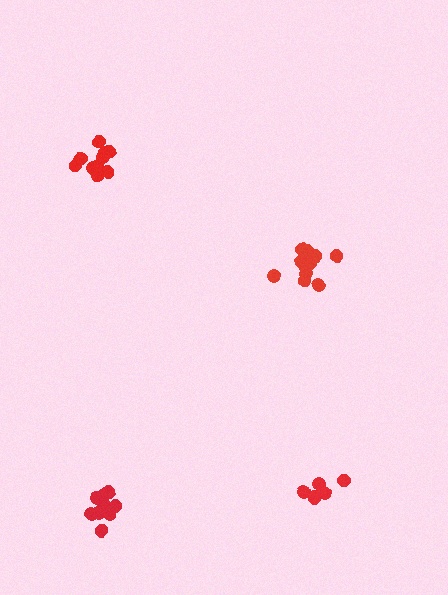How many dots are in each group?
Group 1: 11 dots, Group 2: 10 dots, Group 3: 9 dots, Group 4: 6 dots (36 total).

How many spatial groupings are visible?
There are 4 spatial groupings.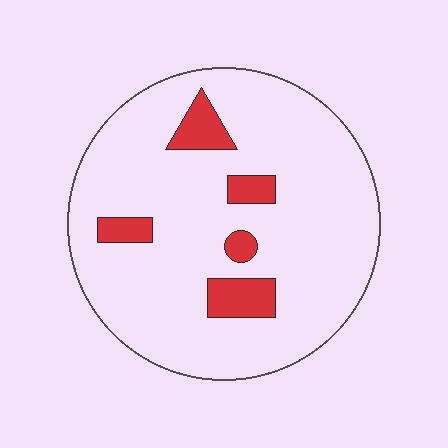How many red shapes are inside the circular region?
5.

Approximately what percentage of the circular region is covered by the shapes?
Approximately 10%.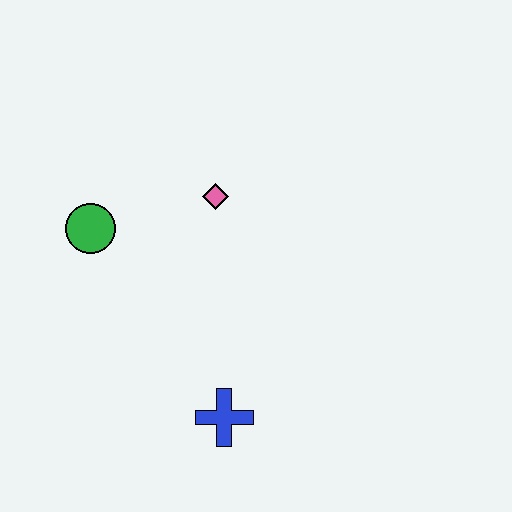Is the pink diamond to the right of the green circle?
Yes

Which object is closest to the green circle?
The pink diamond is closest to the green circle.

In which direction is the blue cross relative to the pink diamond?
The blue cross is below the pink diamond.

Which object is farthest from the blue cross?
The green circle is farthest from the blue cross.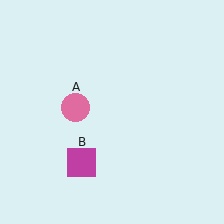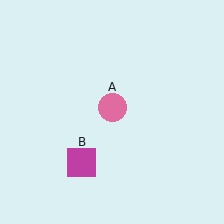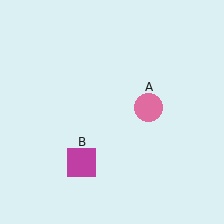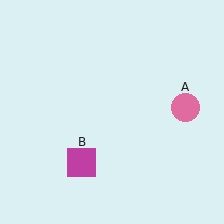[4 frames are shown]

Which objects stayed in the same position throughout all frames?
Magenta square (object B) remained stationary.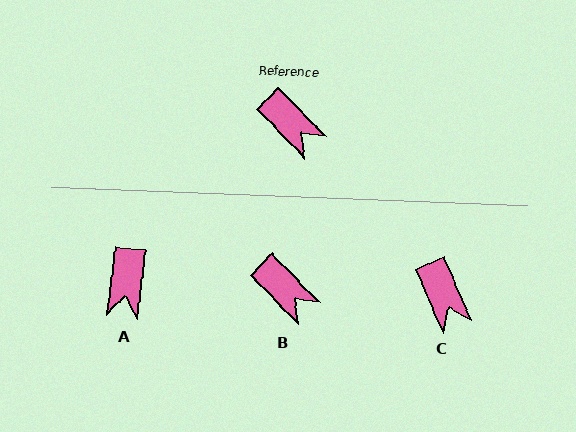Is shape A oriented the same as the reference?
No, it is off by about 51 degrees.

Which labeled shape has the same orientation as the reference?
B.